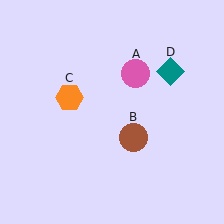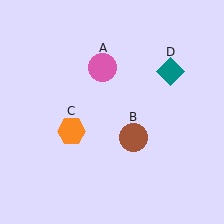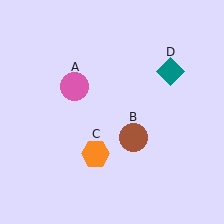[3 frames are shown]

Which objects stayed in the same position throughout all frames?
Brown circle (object B) and teal diamond (object D) remained stationary.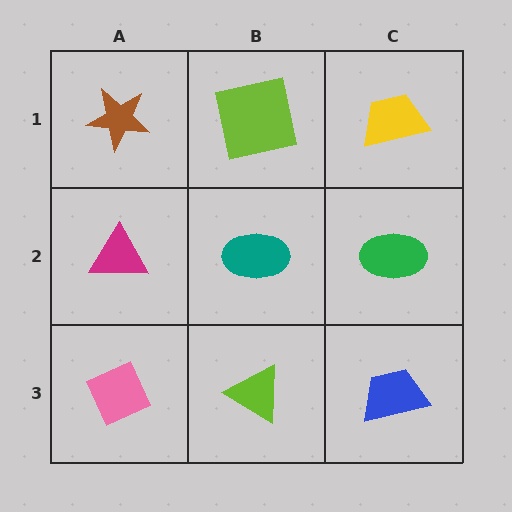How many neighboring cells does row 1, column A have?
2.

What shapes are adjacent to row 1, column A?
A magenta triangle (row 2, column A), a lime square (row 1, column B).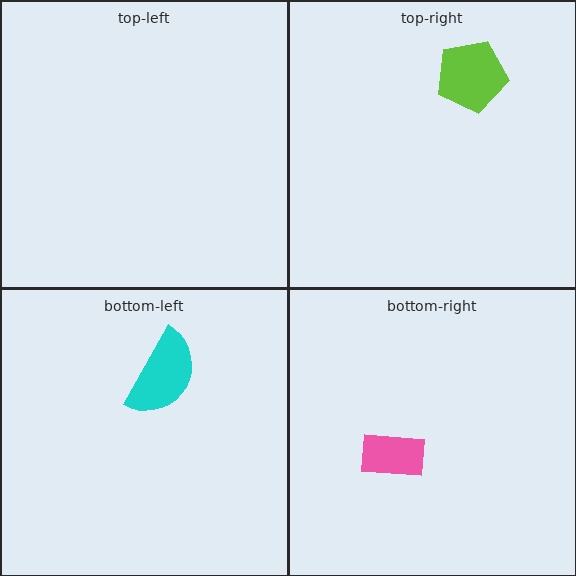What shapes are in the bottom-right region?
The pink rectangle.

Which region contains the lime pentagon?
The top-right region.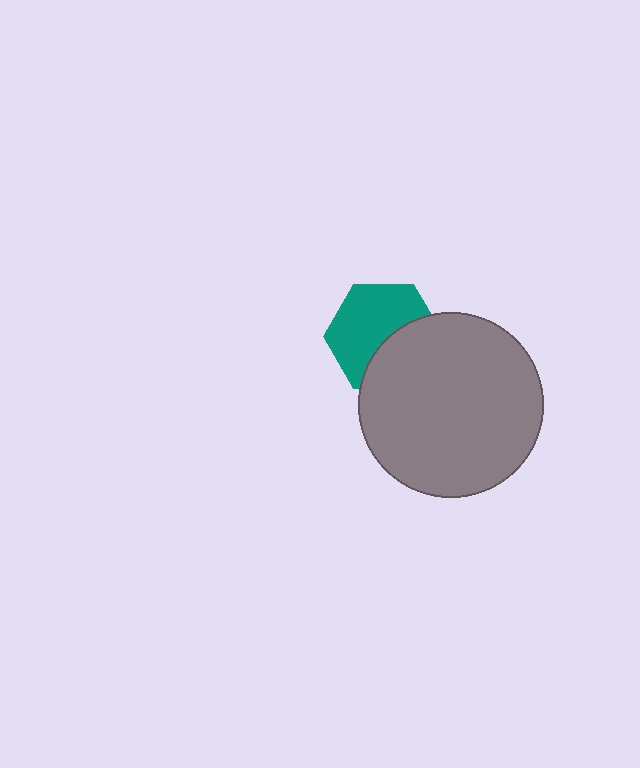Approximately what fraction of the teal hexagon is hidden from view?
Roughly 40% of the teal hexagon is hidden behind the gray circle.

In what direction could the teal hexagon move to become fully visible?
The teal hexagon could move toward the upper-left. That would shift it out from behind the gray circle entirely.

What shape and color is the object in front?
The object in front is a gray circle.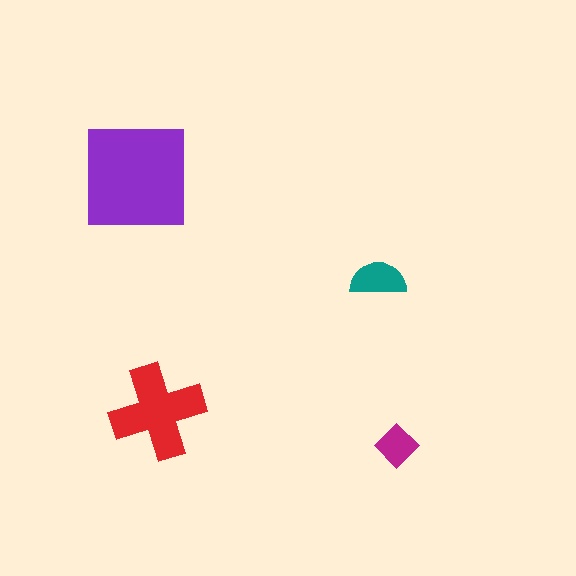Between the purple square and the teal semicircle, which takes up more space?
The purple square.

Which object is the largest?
The purple square.